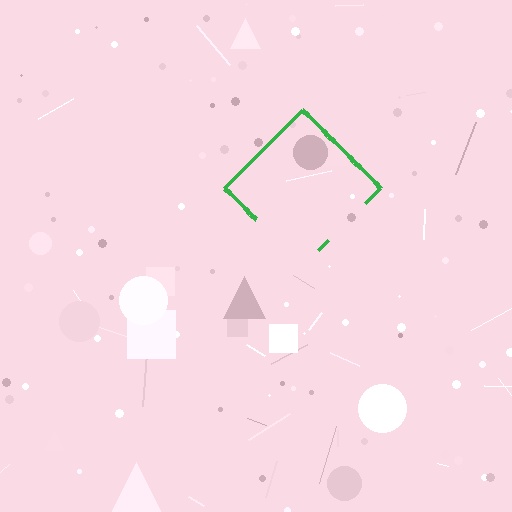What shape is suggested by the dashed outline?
The dashed outline suggests a diamond.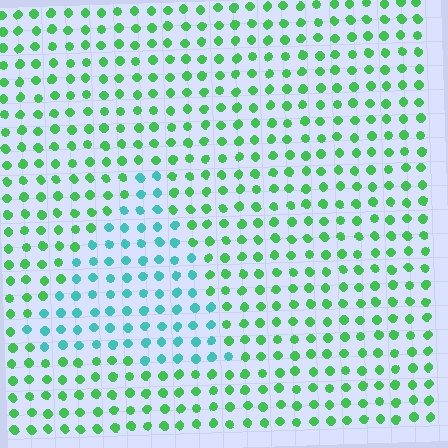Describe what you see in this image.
The image is filled with small green elements in a uniform arrangement. A triangle-shaped region is visible where the elements are tinted to a slightly different hue, forming a subtle color boundary.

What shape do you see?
I see a triangle.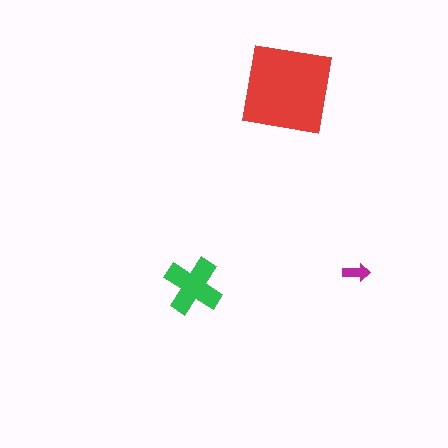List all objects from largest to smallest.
The red square, the green cross, the magenta arrow.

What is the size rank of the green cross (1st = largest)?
2nd.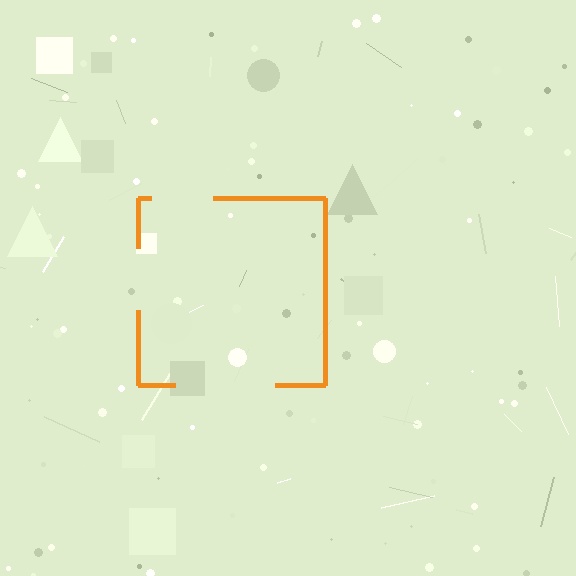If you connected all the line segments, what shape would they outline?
They would outline a square.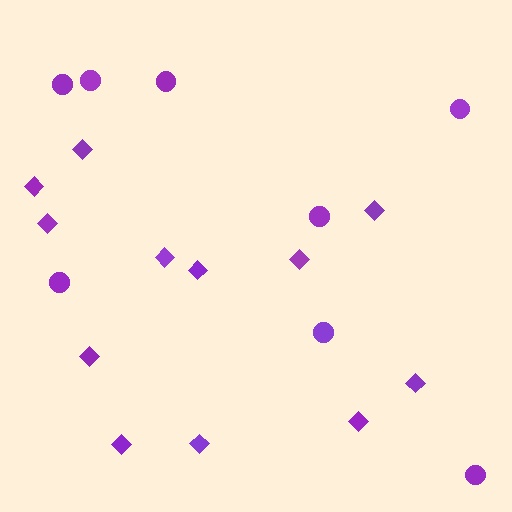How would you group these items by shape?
There are 2 groups: one group of circles (8) and one group of diamonds (12).